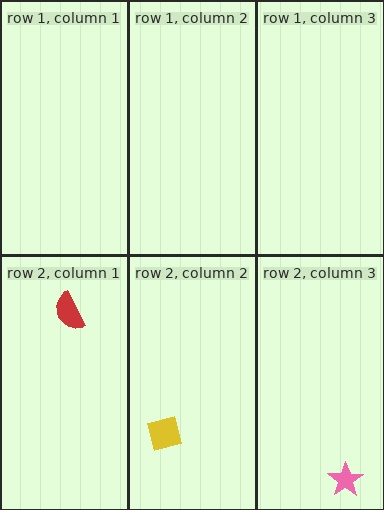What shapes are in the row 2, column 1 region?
The red semicircle.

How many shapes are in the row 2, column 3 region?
1.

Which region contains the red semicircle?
The row 2, column 1 region.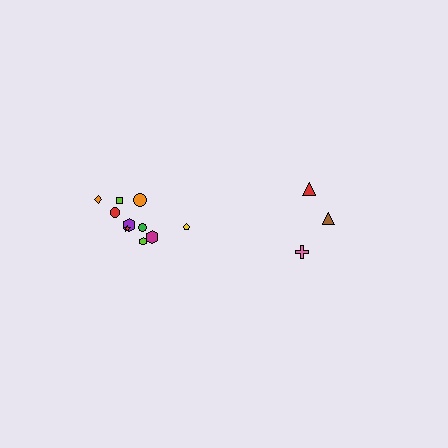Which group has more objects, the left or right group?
The left group.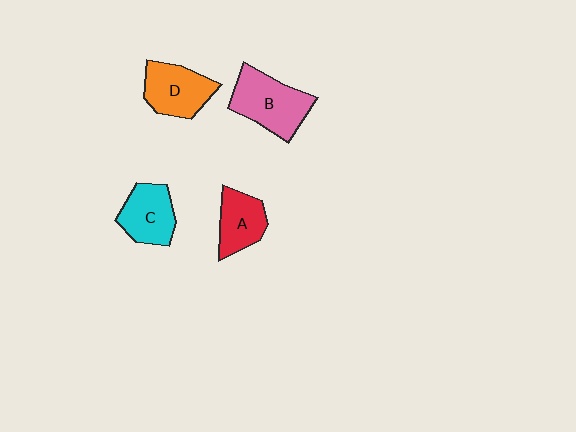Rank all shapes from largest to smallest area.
From largest to smallest: B (pink), D (orange), C (cyan), A (red).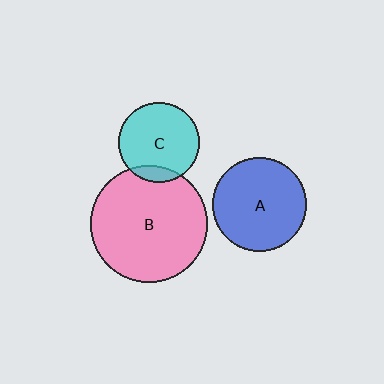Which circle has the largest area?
Circle B (pink).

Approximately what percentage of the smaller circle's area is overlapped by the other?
Approximately 10%.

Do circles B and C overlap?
Yes.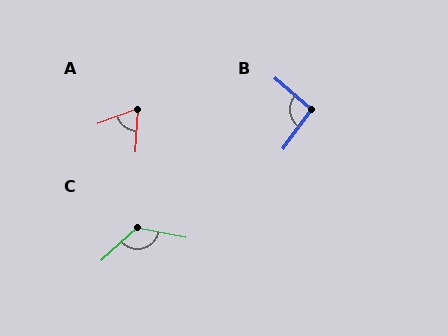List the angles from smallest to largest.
A (66°), B (95°), C (126°).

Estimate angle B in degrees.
Approximately 95 degrees.